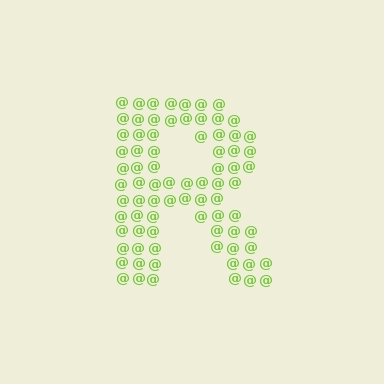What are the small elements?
The small elements are at signs.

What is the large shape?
The large shape is the letter R.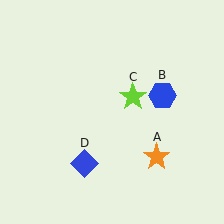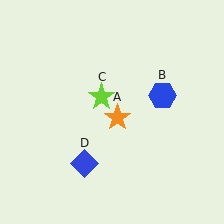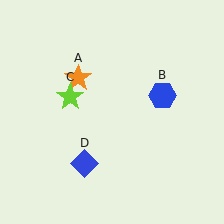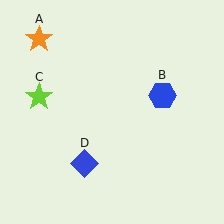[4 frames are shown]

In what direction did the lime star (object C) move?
The lime star (object C) moved left.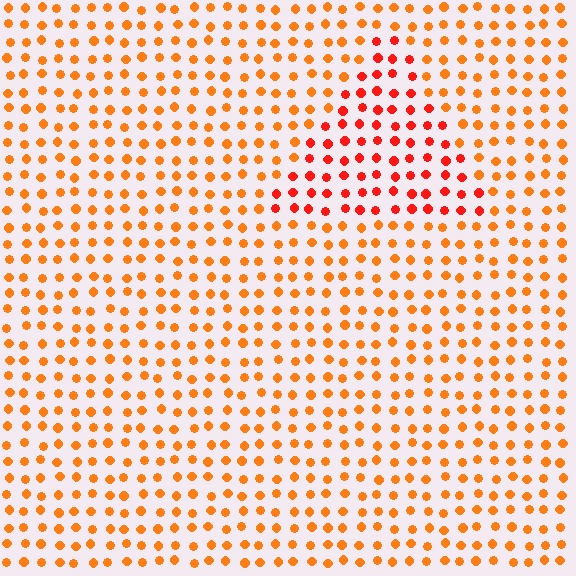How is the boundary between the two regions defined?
The boundary is defined purely by a slight shift in hue (about 26 degrees). Spacing, size, and orientation are identical on both sides.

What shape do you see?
I see a triangle.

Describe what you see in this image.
The image is filled with small orange elements in a uniform arrangement. A triangle-shaped region is visible where the elements are tinted to a slightly different hue, forming a subtle color boundary.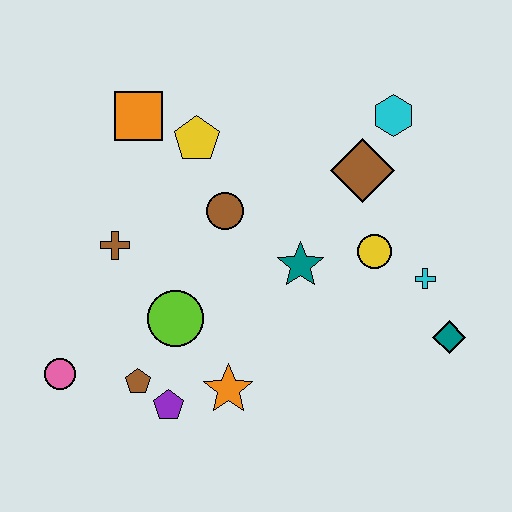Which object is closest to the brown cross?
The lime circle is closest to the brown cross.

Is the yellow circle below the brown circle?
Yes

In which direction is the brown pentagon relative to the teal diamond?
The brown pentagon is to the left of the teal diamond.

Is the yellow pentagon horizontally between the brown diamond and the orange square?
Yes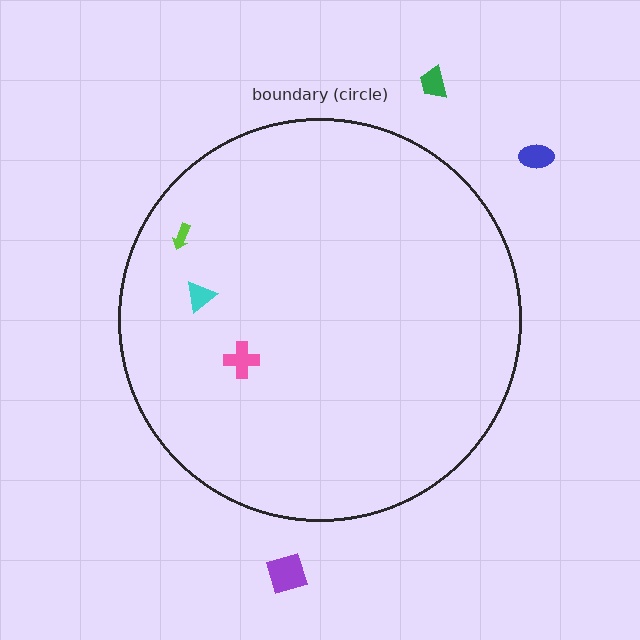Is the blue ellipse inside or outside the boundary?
Outside.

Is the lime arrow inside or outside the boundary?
Inside.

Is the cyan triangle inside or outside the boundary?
Inside.